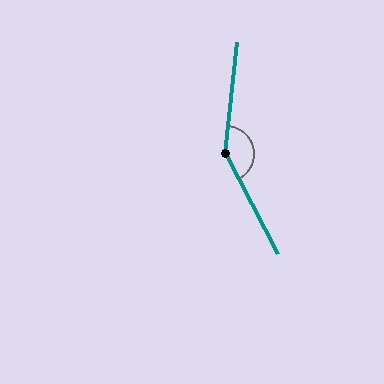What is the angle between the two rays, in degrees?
Approximately 146 degrees.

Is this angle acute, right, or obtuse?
It is obtuse.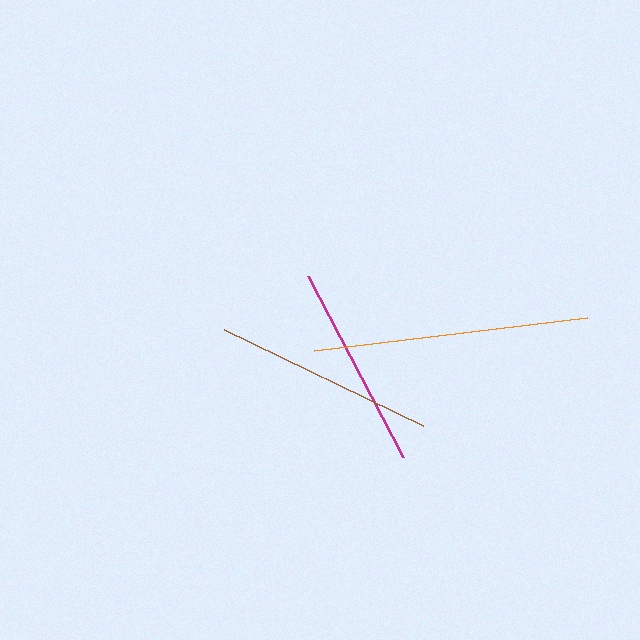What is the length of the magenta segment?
The magenta segment is approximately 204 pixels long.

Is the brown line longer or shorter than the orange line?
The orange line is longer than the brown line.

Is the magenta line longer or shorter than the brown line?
The brown line is longer than the magenta line.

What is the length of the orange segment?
The orange segment is approximately 276 pixels long.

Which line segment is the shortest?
The magenta line is the shortest at approximately 204 pixels.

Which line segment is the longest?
The orange line is the longest at approximately 276 pixels.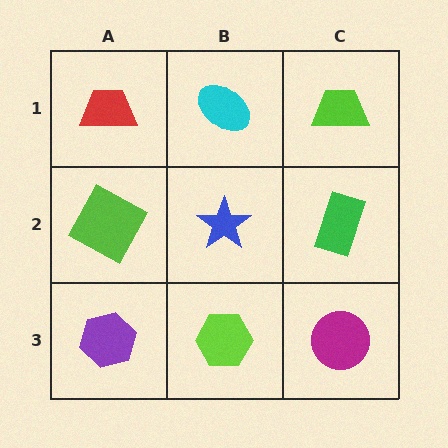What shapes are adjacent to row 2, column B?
A cyan ellipse (row 1, column B), a lime hexagon (row 3, column B), a lime square (row 2, column A), a green rectangle (row 2, column C).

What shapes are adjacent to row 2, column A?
A red trapezoid (row 1, column A), a purple hexagon (row 3, column A), a blue star (row 2, column B).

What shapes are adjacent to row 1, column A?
A lime square (row 2, column A), a cyan ellipse (row 1, column B).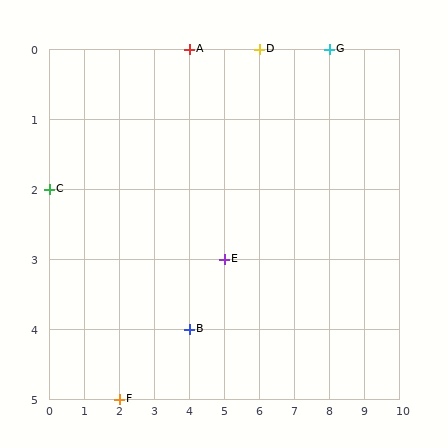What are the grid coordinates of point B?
Point B is at grid coordinates (4, 4).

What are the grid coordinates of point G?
Point G is at grid coordinates (8, 0).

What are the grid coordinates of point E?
Point E is at grid coordinates (5, 3).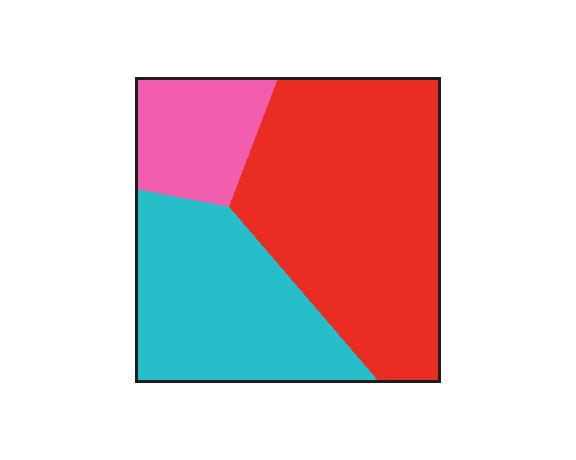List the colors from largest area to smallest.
From largest to smallest: red, cyan, pink.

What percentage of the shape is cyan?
Cyan covers about 35% of the shape.